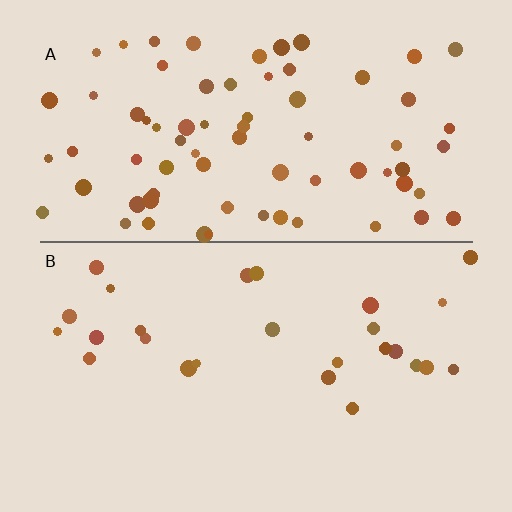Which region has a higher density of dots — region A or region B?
A (the top).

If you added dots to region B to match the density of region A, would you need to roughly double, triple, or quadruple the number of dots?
Approximately triple.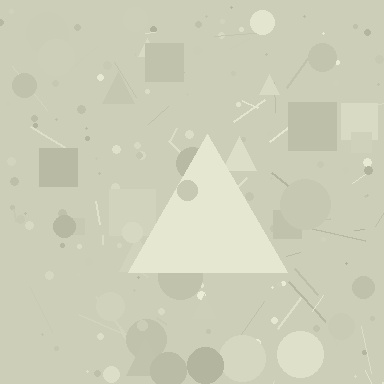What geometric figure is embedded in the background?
A triangle is embedded in the background.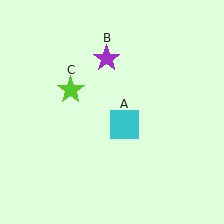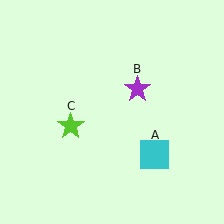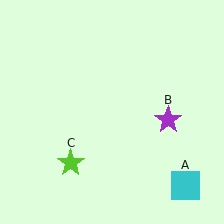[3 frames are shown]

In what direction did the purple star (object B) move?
The purple star (object B) moved down and to the right.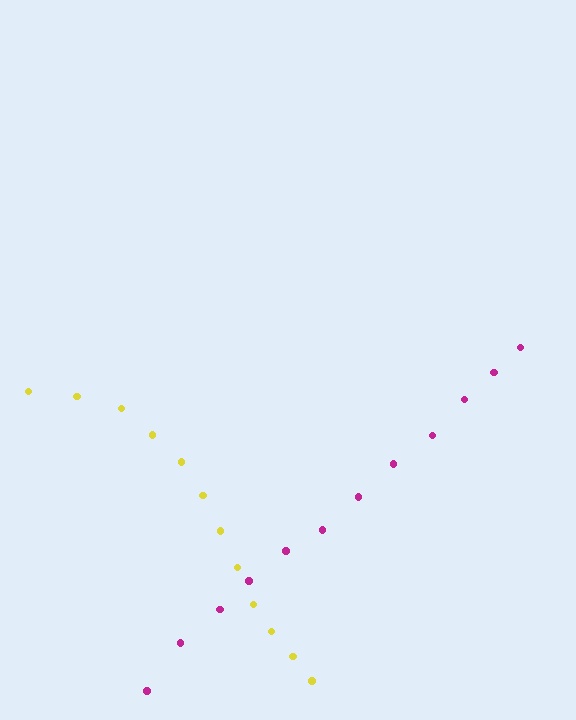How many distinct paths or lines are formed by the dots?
There are 2 distinct paths.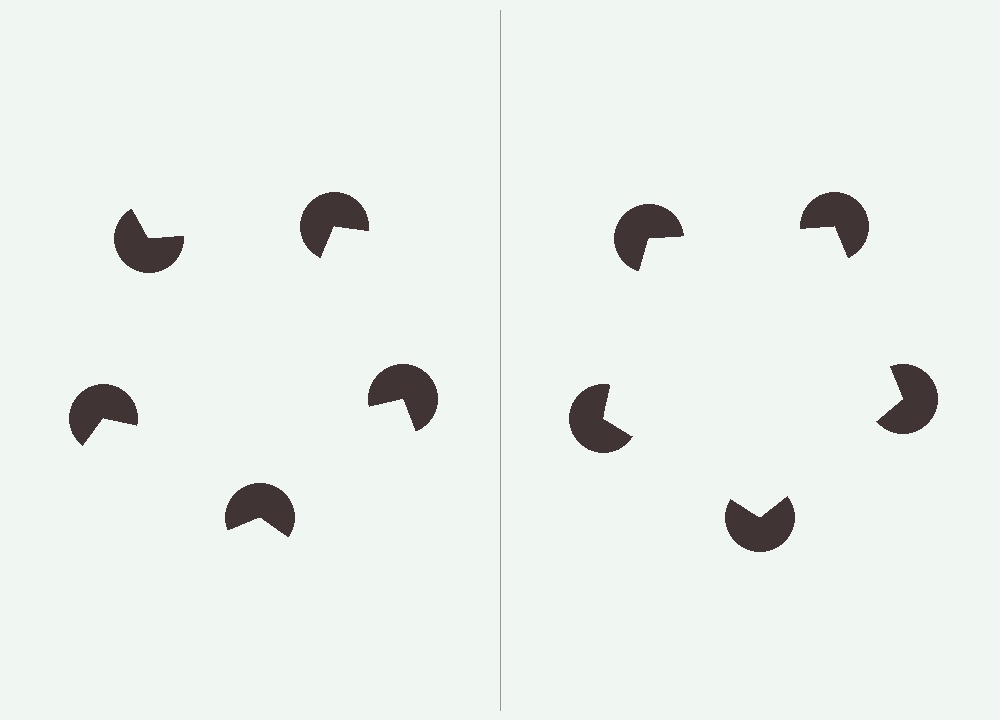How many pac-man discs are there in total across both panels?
10 — 5 on each side.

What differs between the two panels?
The pac-man discs are positioned identically on both sides; only the wedge orientations differ. On the right they align to a pentagon; on the left they are misaligned.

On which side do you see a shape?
An illusory pentagon appears on the right side. On the left side the wedge cuts are rotated, so no coherent shape forms.